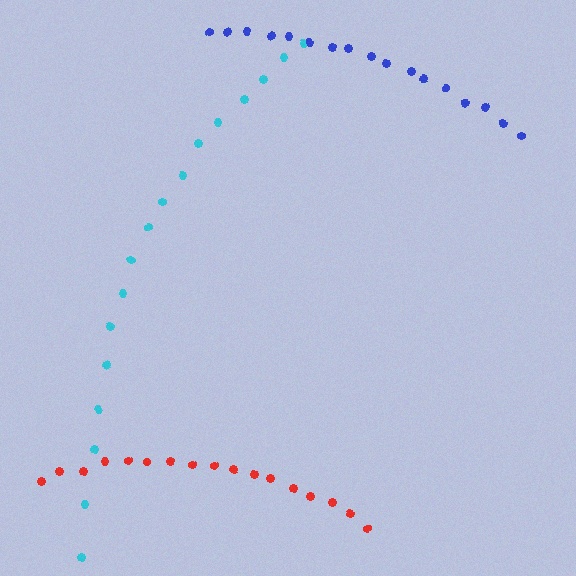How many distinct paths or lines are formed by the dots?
There are 3 distinct paths.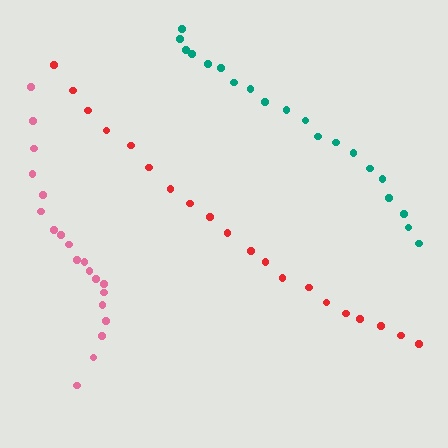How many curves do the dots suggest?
There are 3 distinct paths.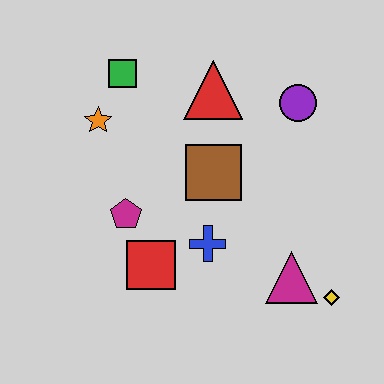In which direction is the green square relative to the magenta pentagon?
The green square is above the magenta pentagon.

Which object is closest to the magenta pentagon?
The red square is closest to the magenta pentagon.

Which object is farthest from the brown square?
The yellow diamond is farthest from the brown square.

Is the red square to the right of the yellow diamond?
No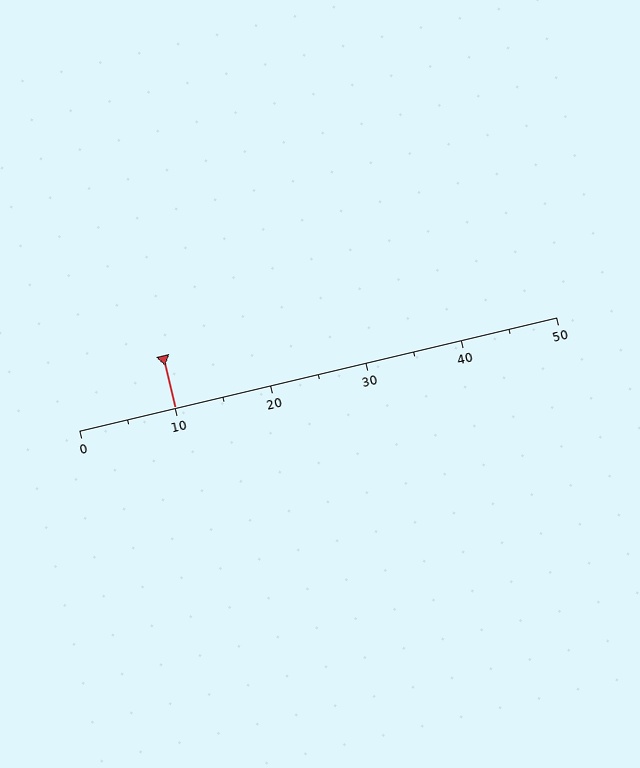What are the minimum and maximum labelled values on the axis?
The axis runs from 0 to 50.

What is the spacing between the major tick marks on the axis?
The major ticks are spaced 10 apart.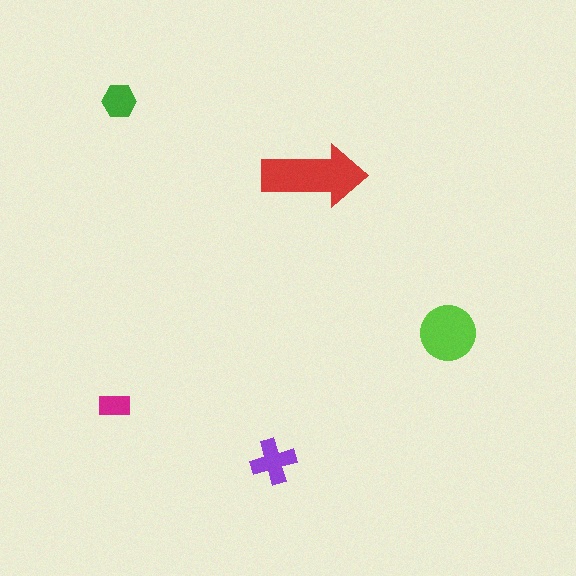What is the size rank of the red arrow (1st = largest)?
1st.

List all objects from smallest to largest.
The magenta rectangle, the green hexagon, the purple cross, the lime circle, the red arrow.